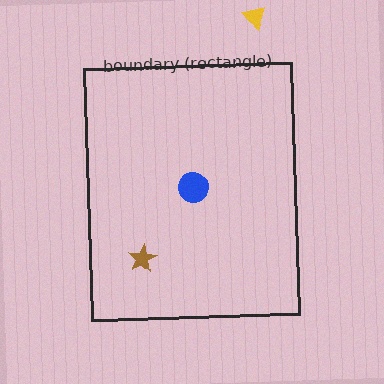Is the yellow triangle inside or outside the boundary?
Outside.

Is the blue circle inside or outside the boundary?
Inside.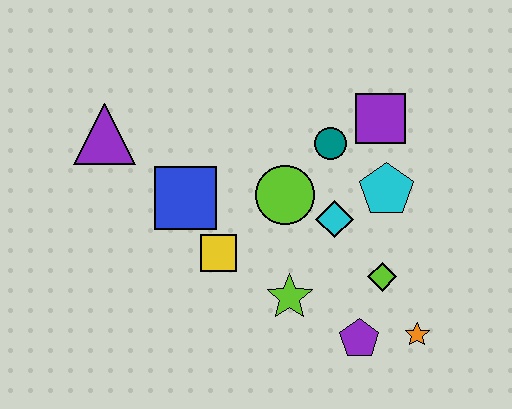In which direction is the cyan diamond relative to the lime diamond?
The cyan diamond is above the lime diamond.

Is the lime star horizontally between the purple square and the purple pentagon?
No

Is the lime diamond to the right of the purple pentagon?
Yes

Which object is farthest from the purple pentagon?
The purple triangle is farthest from the purple pentagon.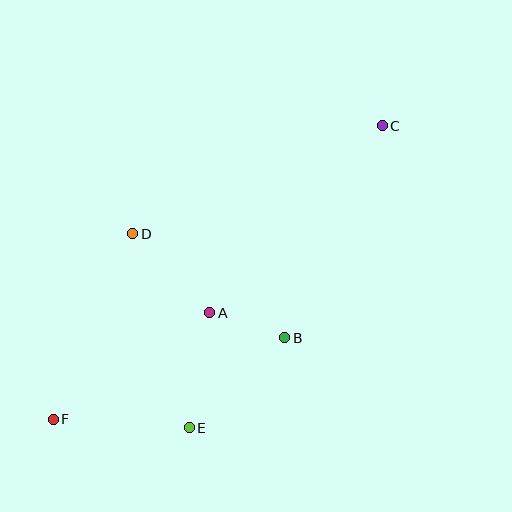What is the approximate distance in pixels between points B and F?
The distance between B and F is approximately 246 pixels.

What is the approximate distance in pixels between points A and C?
The distance between A and C is approximately 254 pixels.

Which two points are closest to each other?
Points A and B are closest to each other.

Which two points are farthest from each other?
Points C and F are farthest from each other.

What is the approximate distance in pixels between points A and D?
The distance between A and D is approximately 111 pixels.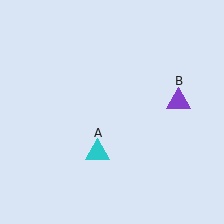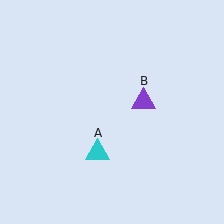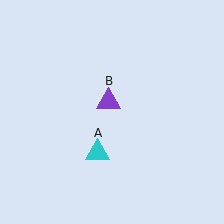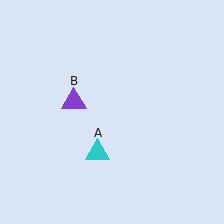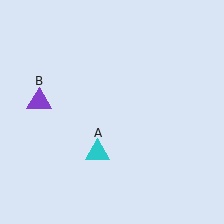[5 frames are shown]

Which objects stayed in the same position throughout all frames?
Cyan triangle (object A) remained stationary.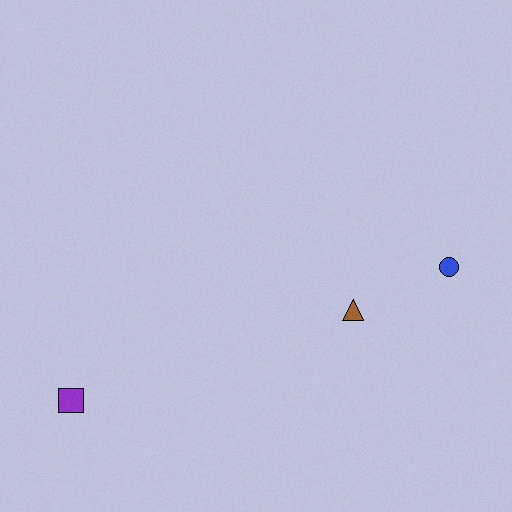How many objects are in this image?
There are 3 objects.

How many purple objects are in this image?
There is 1 purple object.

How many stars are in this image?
There are no stars.